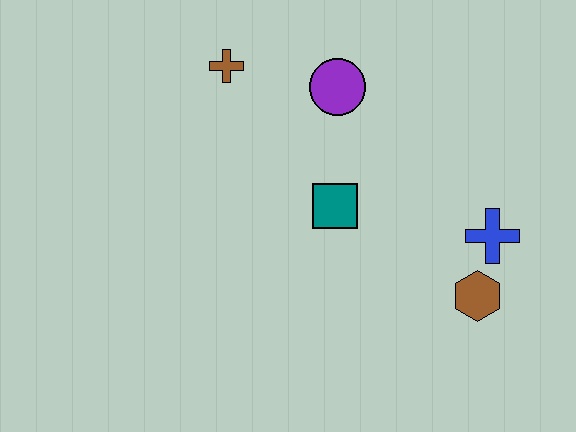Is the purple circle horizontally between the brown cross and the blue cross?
Yes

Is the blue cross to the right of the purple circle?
Yes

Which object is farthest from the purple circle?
The brown hexagon is farthest from the purple circle.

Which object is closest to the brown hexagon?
The blue cross is closest to the brown hexagon.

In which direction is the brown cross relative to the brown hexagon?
The brown cross is to the left of the brown hexagon.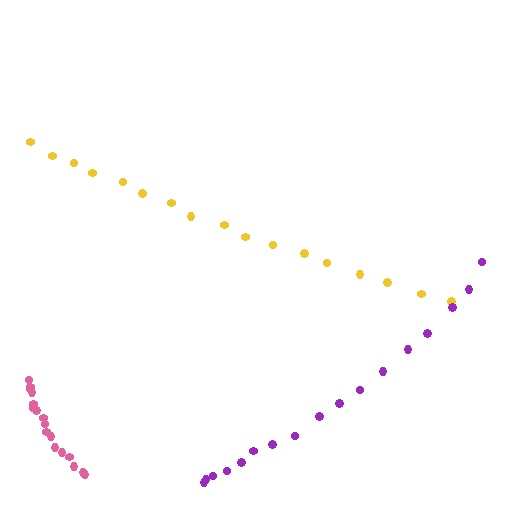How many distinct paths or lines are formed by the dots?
There are 3 distinct paths.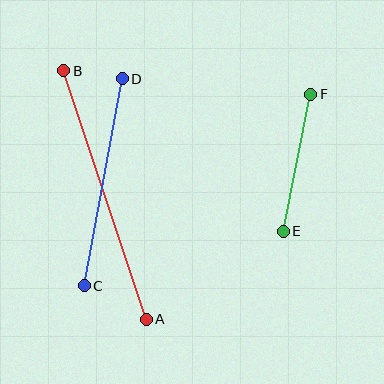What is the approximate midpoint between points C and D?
The midpoint is at approximately (103, 182) pixels.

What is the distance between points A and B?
The distance is approximately 262 pixels.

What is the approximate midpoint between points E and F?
The midpoint is at approximately (297, 163) pixels.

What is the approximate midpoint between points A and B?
The midpoint is at approximately (105, 195) pixels.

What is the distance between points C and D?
The distance is approximately 210 pixels.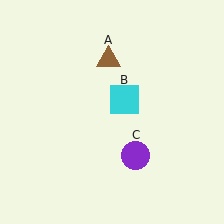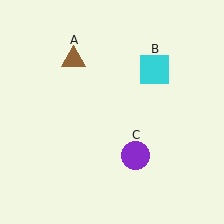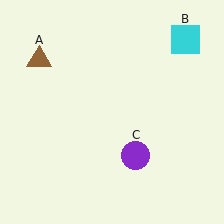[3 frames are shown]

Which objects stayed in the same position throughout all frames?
Purple circle (object C) remained stationary.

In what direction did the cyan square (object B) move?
The cyan square (object B) moved up and to the right.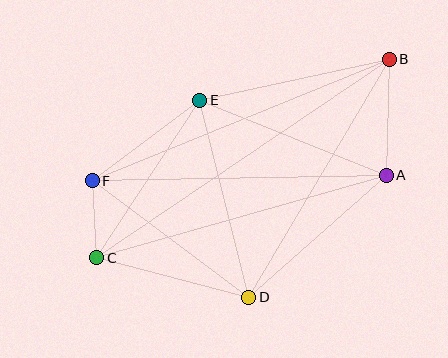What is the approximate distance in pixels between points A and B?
The distance between A and B is approximately 116 pixels.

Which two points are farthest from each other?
Points B and C are farthest from each other.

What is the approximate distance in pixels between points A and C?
The distance between A and C is approximately 301 pixels.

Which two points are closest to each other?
Points C and F are closest to each other.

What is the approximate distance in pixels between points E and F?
The distance between E and F is approximately 134 pixels.